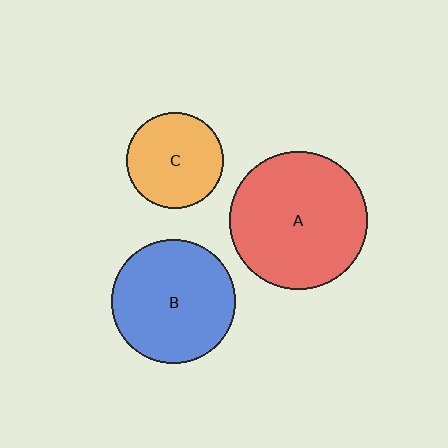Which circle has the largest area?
Circle A (red).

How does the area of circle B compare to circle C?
Approximately 1.6 times.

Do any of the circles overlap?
No, none of the circles overlap.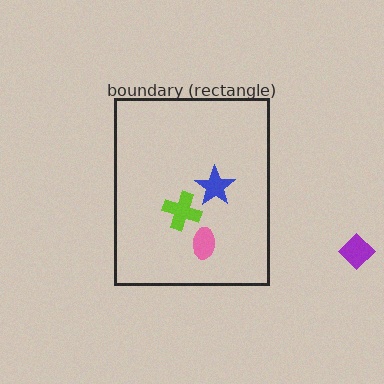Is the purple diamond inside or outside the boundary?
Outside.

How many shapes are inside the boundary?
3 inside, 1 outside.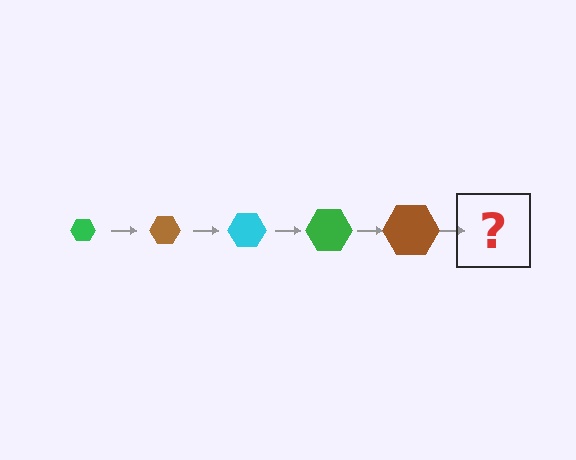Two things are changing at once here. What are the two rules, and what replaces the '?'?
The two rules are that the hexagon grows larger each step and the color cycles through green, brown, and cyan. The '?' should be a cyan hexagon, larger than the previous one.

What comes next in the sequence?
The next element should be a cyan hexagon, larger than the previous one.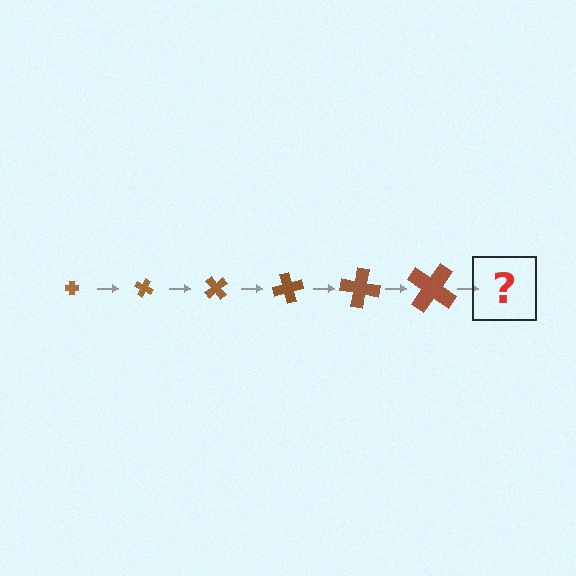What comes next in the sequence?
The next element should be a cross, larger than the previous one and rotated 150 degrees from the start.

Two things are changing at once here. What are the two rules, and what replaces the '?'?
The two rules are that the cross grows larger each step and it rotates 25 degrees each step. The '?' should be a cross, larger than the previous one and rotated 150 degrees from the start.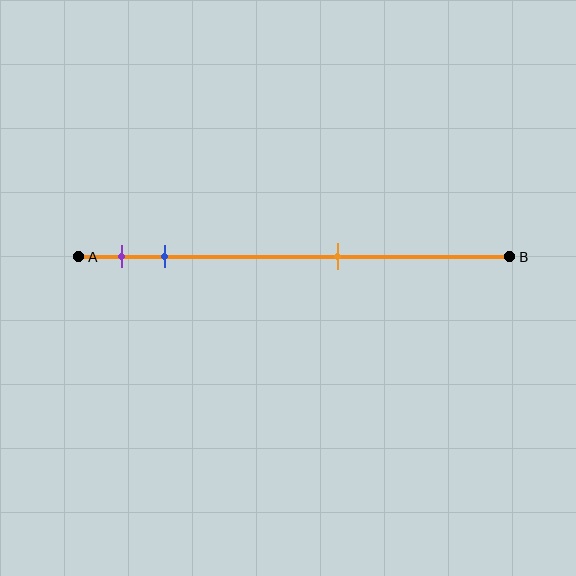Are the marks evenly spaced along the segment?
No, the marks are not evenly spaced.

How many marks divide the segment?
There are 3 marks dividing the segment.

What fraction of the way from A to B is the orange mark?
The orange mark is approximately 60% (0.6) of the way from A to B.